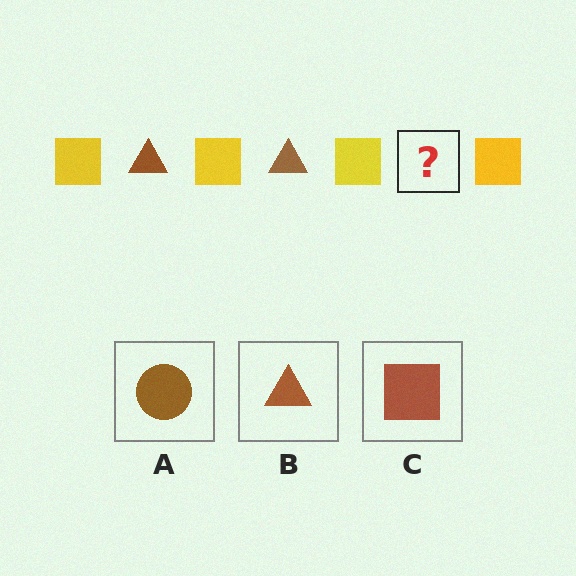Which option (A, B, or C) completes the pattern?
B.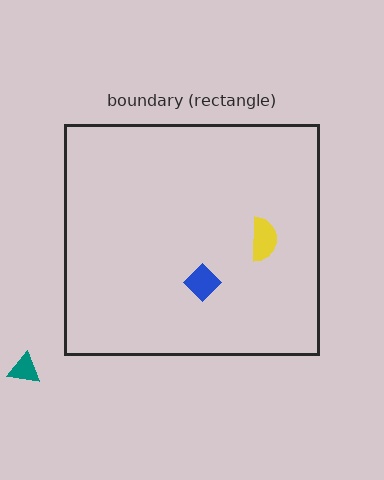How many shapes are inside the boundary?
2 inside, 1 outside.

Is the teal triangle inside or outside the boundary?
Outside.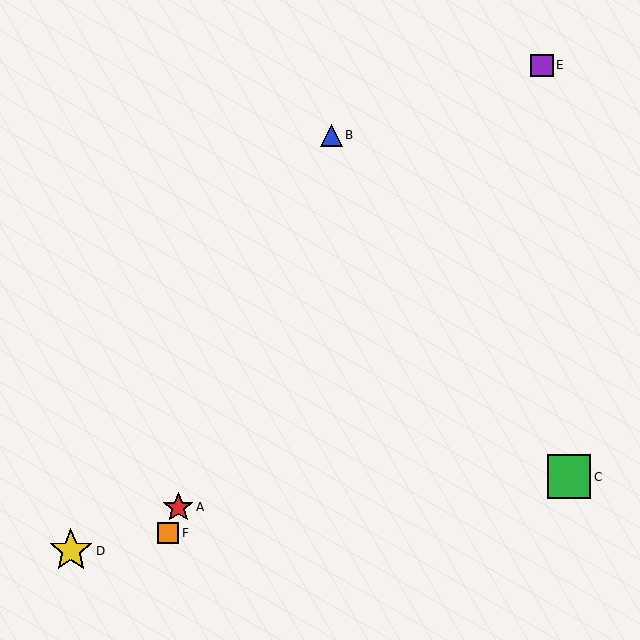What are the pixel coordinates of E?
Object E is at (542, 65).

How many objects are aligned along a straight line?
3 objects (A, B, F) are aligned along a straight line.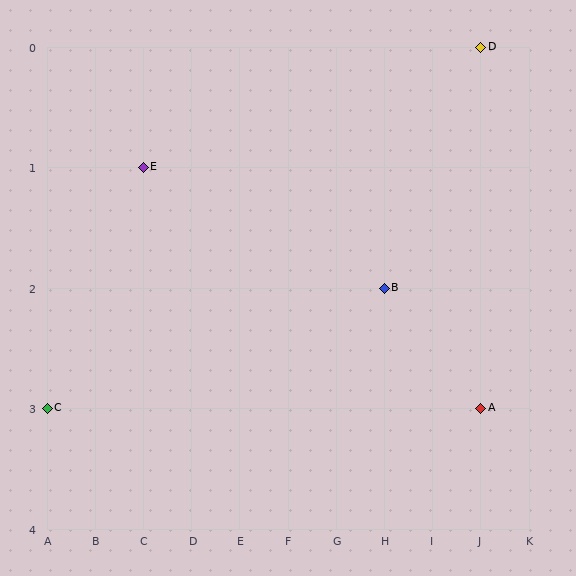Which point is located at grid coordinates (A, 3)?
Point C is at (A, 3).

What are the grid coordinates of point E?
Point E is at grid coordinates (C, 1).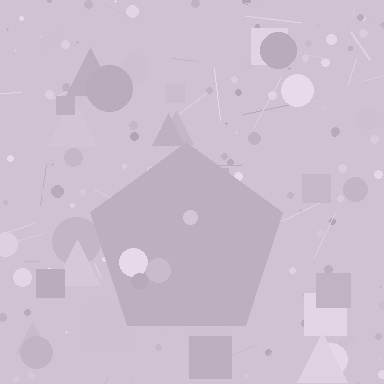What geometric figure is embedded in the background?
A pentagon is embedded in the background.